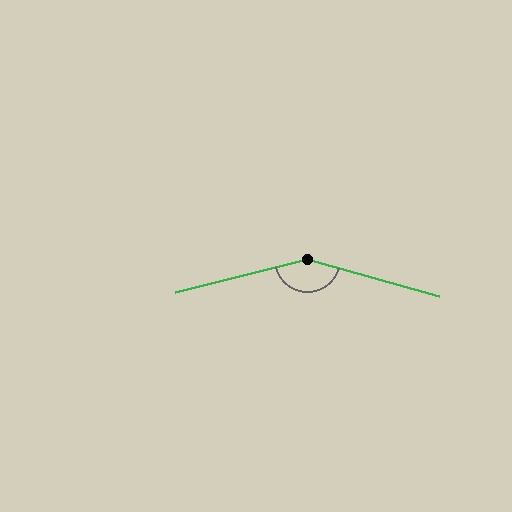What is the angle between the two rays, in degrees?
Approximately 151 degrees.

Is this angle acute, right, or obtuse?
It is obtuse.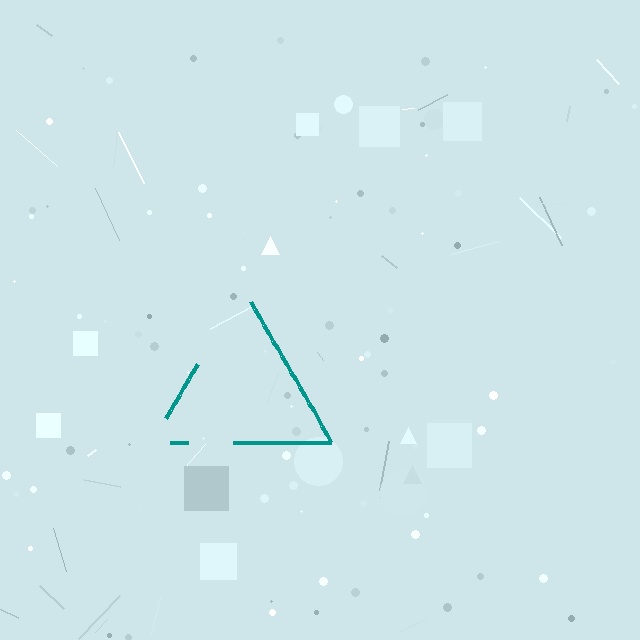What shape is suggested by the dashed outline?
The dashed outline suggests a triangle.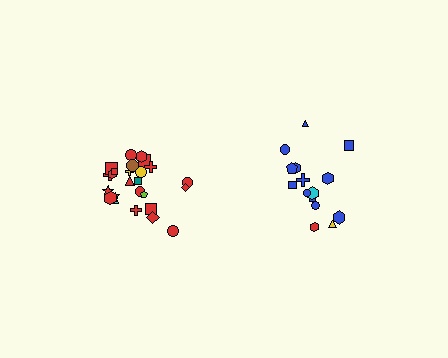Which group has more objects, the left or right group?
The left group.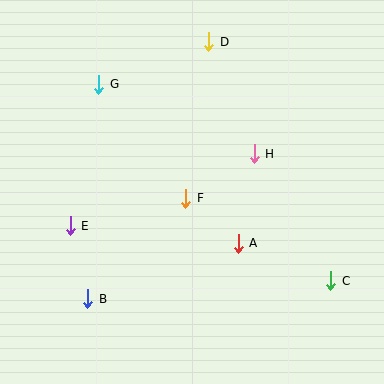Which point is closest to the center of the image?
Point F at (186, 198) is closest to the center.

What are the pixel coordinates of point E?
Point E is at (70, 226).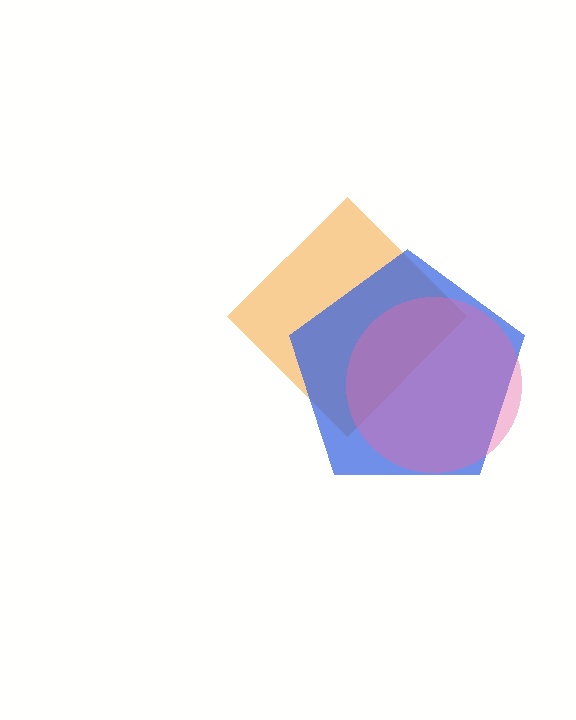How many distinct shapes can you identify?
There are 3 distinct shapes: an orange diamond, a blue pentagon, a pink circle.